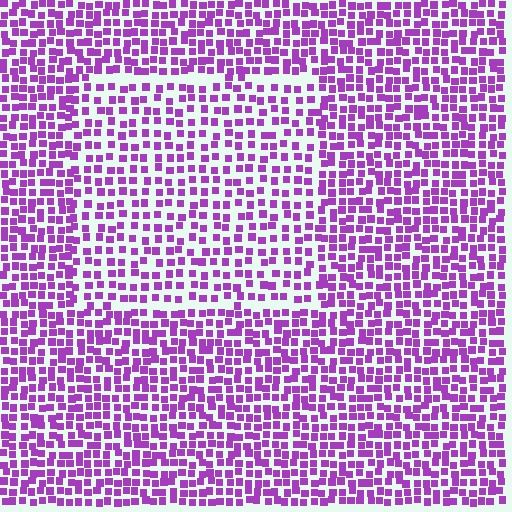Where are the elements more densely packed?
The elements are more densely packed outside the rectangle boundary.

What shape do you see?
I see a rectangle.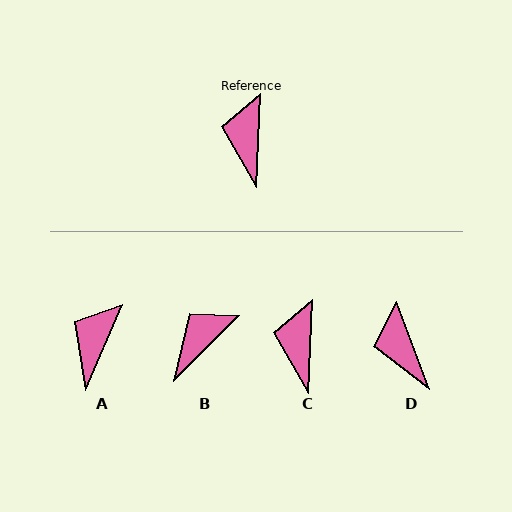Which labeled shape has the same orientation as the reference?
C.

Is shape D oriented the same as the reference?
No, it is off by about 22 degrees.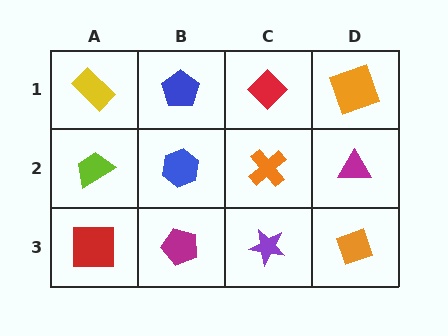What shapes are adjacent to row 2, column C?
A red diamond (row 1, column C), a purple star (row 3, column C), a blue hexagon (row 2, column B), a magenta triangle (row 2, column D).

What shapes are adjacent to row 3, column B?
A blue hexagon (row 2, column B), a red square (row 3, column A), a purple star (row 3, column C).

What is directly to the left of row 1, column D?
A red diamond.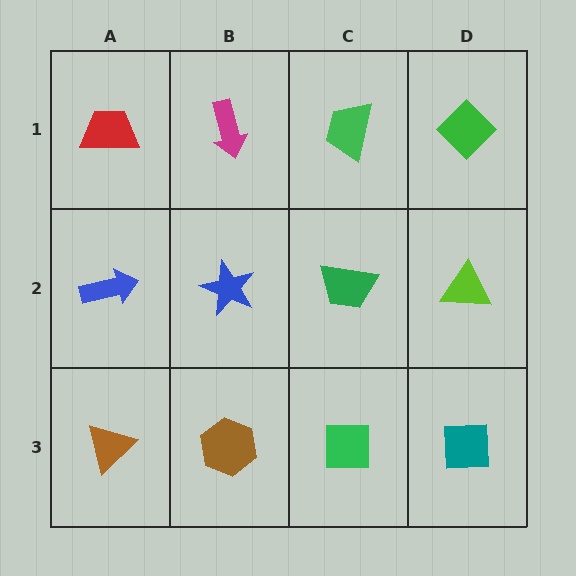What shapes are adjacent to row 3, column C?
A green trapezoid (row 2, column C), a brown hexagon (row 3, column B), a teal square (row 3, column D).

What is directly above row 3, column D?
A lime triangle.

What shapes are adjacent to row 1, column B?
A blue star (row 2, column B), a red trapezoid (row 1, column A), a green trapezoid (row 1, column C).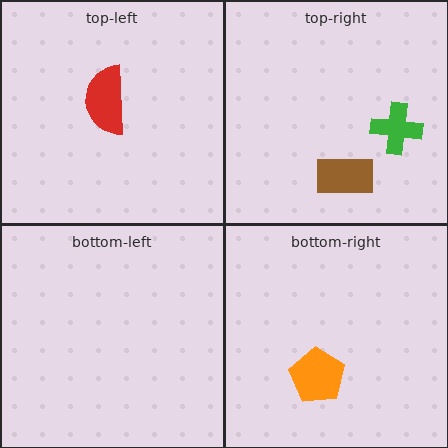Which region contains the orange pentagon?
The bottom-right region.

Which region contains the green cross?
The top-right region.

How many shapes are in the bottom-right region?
1.